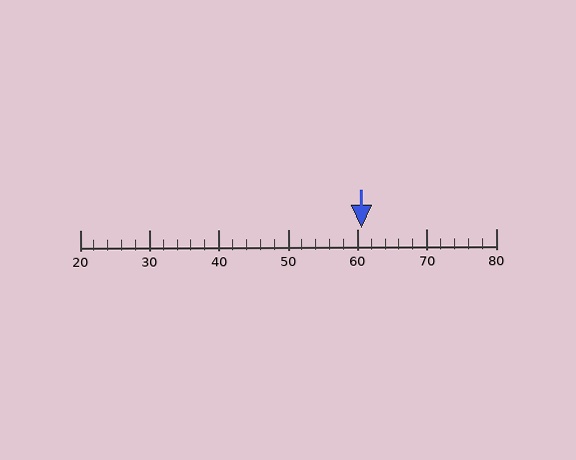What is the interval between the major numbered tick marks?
The major tick marks are spaced 10 units apart.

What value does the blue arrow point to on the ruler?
The blue arrow points to approximately 61.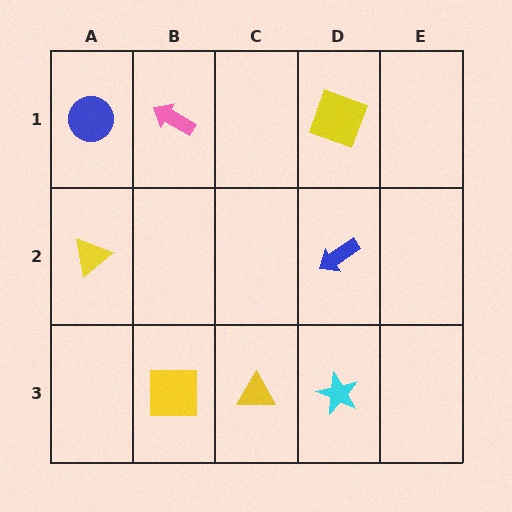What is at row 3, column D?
A cyan star.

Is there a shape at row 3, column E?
No, that cell is empty.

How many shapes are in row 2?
2 shapes.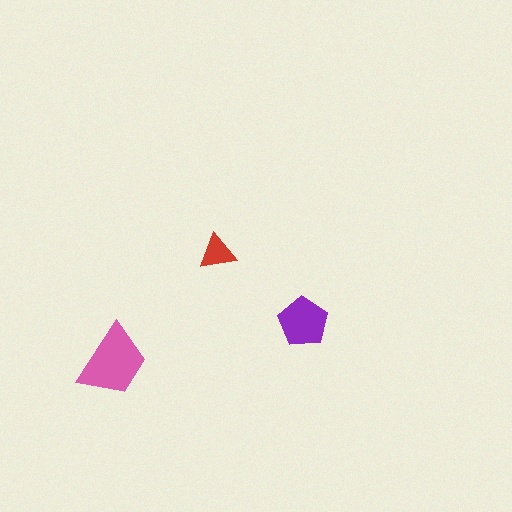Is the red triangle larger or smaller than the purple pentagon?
Smaller.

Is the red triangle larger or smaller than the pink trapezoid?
Smaller.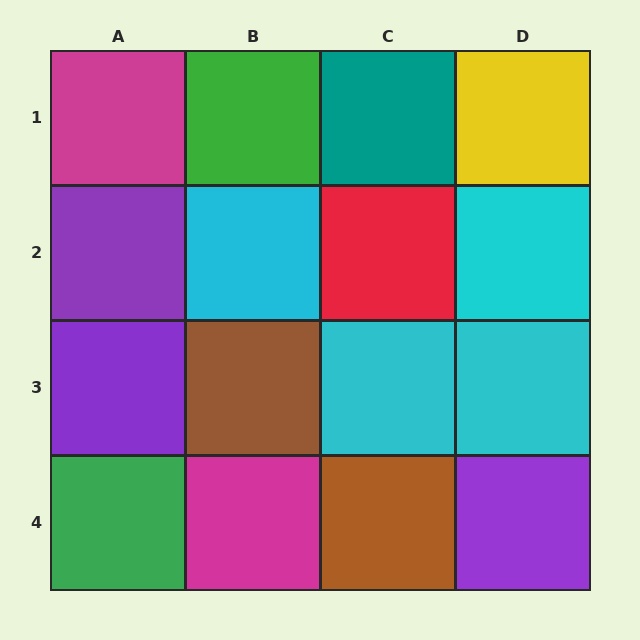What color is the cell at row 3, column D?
Cyan.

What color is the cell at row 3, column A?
Purple.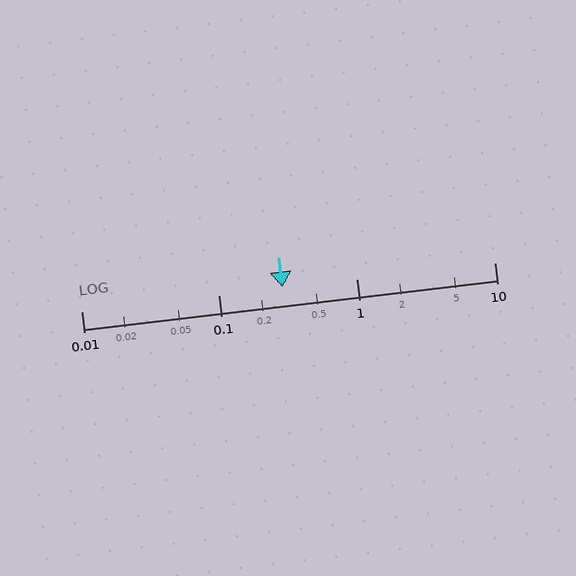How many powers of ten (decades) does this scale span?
The scale spans 3 decades, from 0.01 to 10.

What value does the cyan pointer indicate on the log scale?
The pointer indicates approximately 0.29.